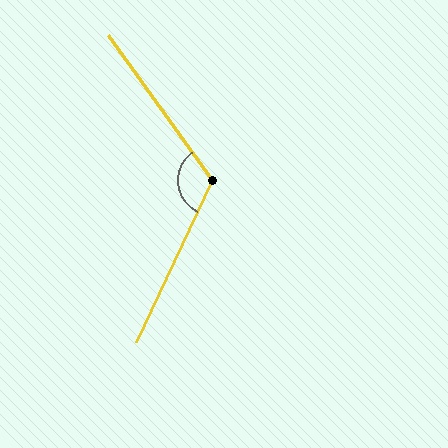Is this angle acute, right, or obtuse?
It is obtuse.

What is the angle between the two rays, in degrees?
Approximately 119 degrees.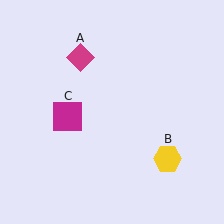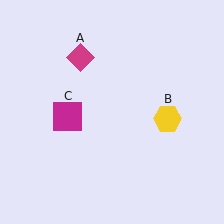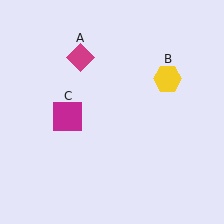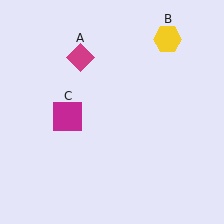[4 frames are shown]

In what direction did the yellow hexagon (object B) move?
The yellow hexagon (object B) moved up.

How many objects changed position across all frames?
1 object changed position: yellow hexagon (object B).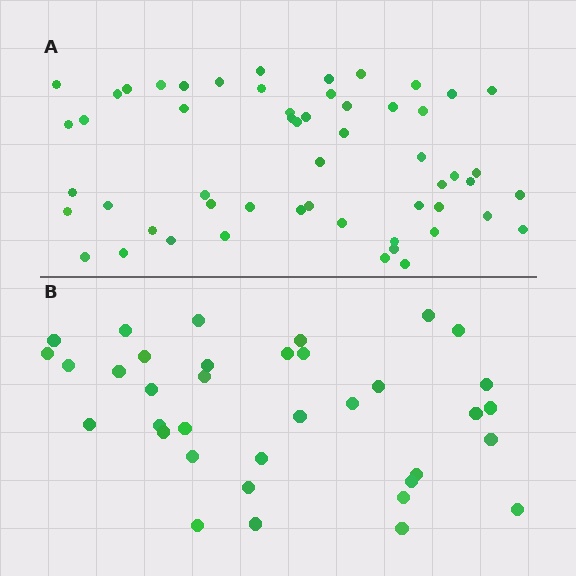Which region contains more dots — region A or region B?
Region A (the top region) has more dots.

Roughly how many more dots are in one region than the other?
Region A has approximately 20 more dots than region B.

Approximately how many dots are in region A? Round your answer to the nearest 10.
About 60 dots. (The exact count is 55, which rounds to 60.)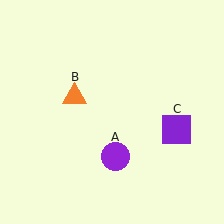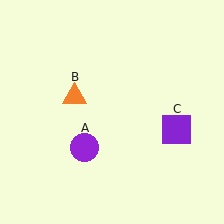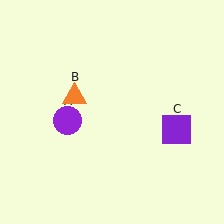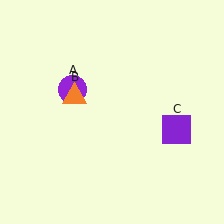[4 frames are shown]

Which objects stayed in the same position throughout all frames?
Orange triangle (object B) and purple square (object C) remained stationary.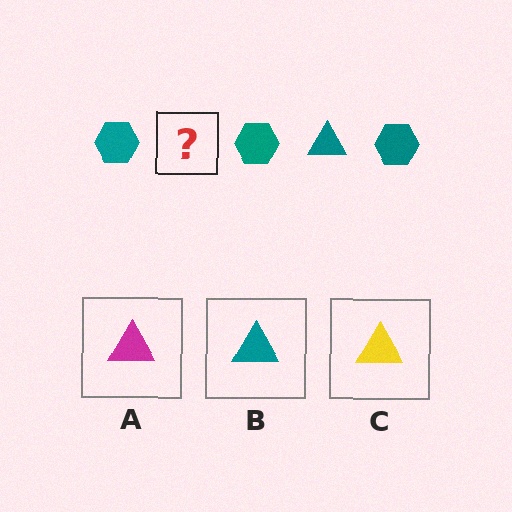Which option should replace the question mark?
Option B.